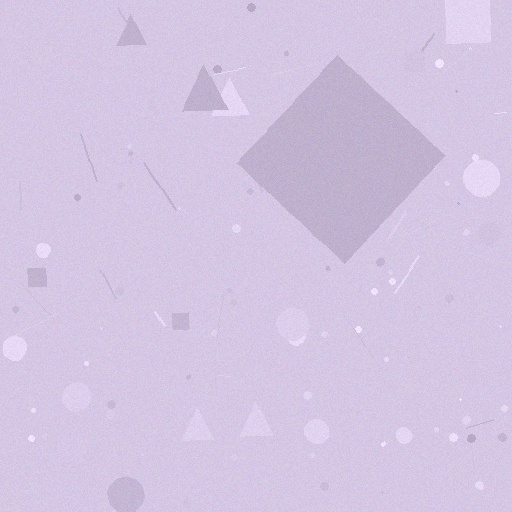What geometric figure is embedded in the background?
A diamond is embedded in the background.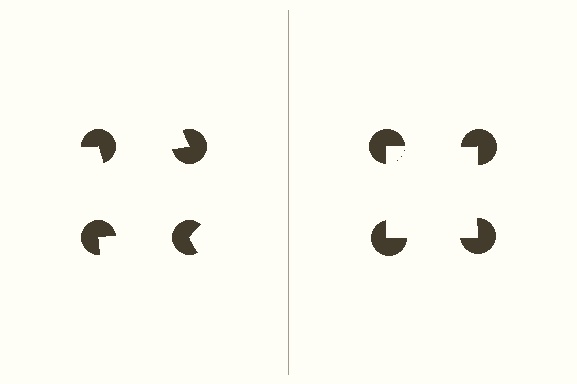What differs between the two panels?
The pac-man discs are positioned identically on both sides; only the wedge orientations differ. On the right they align to a square; on the left they are misaligned.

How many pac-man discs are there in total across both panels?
8 — 4 on each side.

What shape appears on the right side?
An illusory square.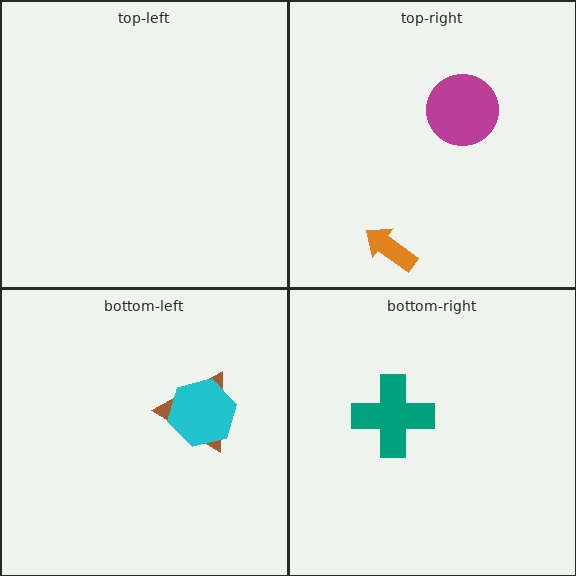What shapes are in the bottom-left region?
The brown triangle, the cyan hexagon.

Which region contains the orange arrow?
The top-right region.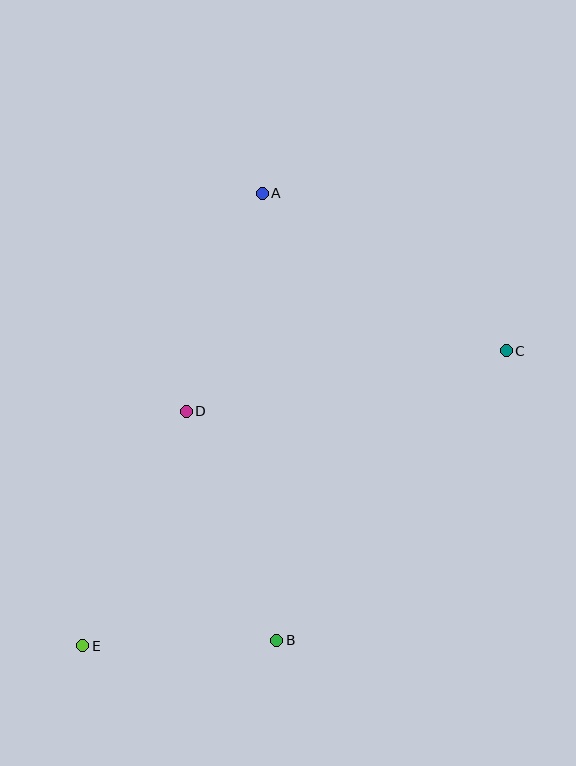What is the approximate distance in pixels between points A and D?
The distance between A and D is approximately 231 pixels.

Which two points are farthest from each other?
Points C and E are farthest from each other.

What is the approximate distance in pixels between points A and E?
The distance between A and E is approximately 487 pixels.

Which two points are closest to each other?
Points B and E are closest to each other.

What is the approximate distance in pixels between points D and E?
The distance between D and E is approximately 256 pixels.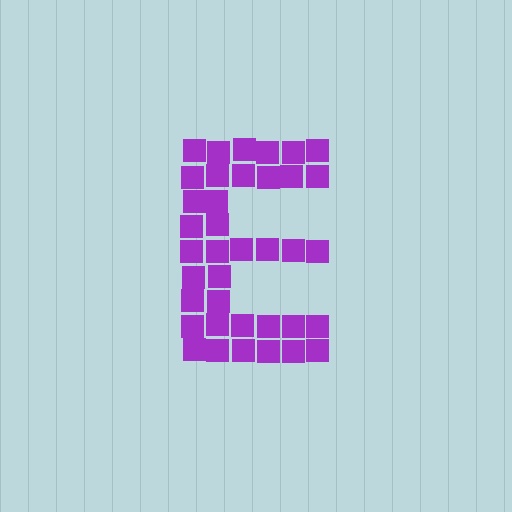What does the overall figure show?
The overall figure shows the letter E.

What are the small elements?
The small elements are squares.